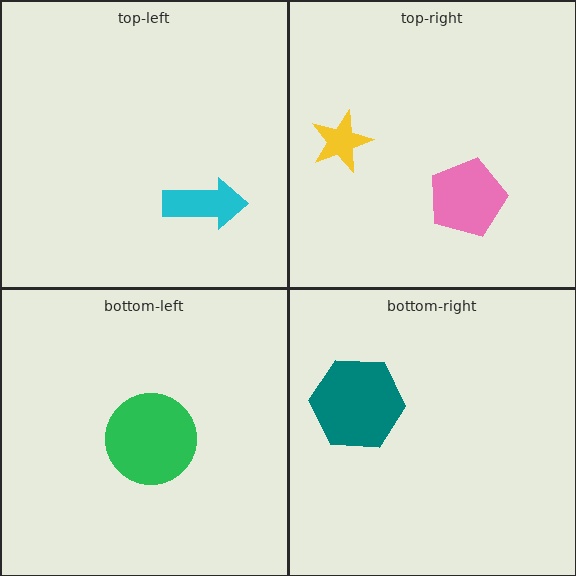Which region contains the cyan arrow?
The top-left region.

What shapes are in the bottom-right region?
The teal hexagon.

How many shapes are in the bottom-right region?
1.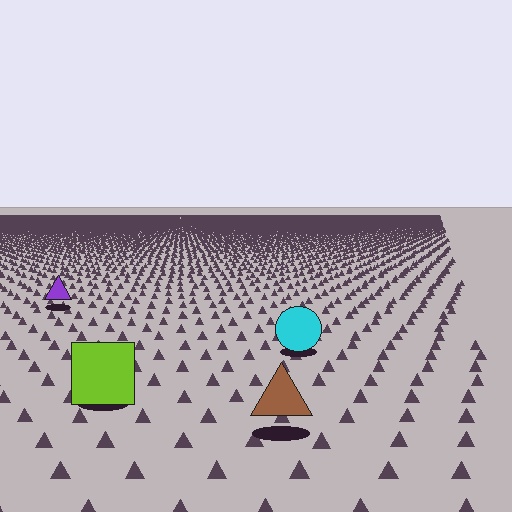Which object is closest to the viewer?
The brown triangle is closest. The texture marks near it are larger and more spread out.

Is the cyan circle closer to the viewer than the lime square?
No. The lime square is closer — you can tell from the texture gradient: the ground texture is coarser near it.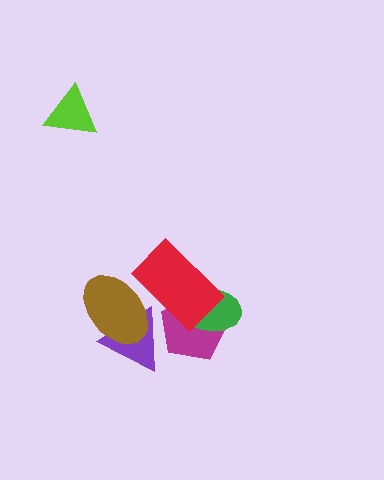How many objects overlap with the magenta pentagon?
3 objects overlap with the magenta pentagon.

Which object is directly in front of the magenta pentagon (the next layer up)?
The green ellipse is directly in front of the magenta pentagon.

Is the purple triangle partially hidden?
Yes, it is partially covered by another shape.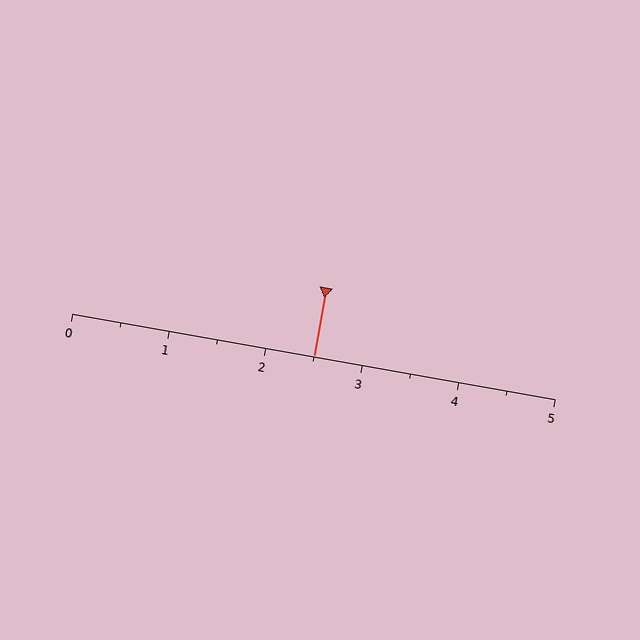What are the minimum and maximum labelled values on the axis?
The axis runs from 0 to 5.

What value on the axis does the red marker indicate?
The marker indicates approximately 2.5.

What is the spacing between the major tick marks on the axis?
The major ticks are spaced 1 apart.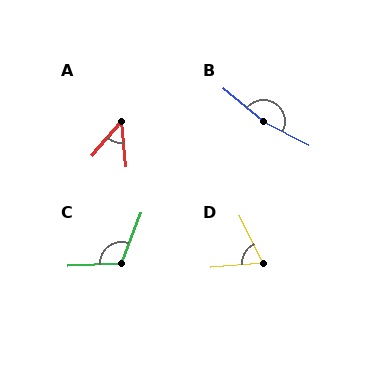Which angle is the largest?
B, at approximately 168 degrees.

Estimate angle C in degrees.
Approximately 113 degrees.